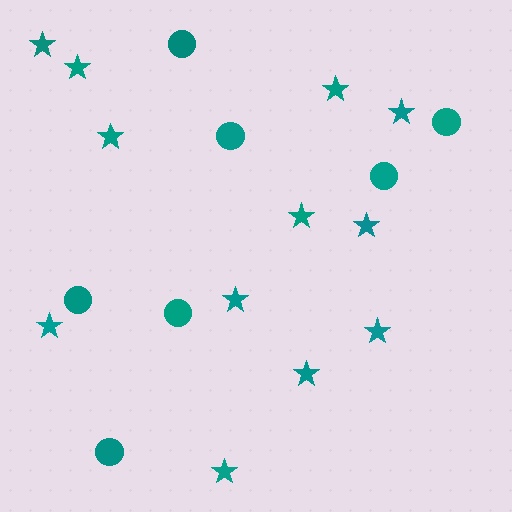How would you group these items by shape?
There are 2 groups: one group of stars (12) and one group of circles (7).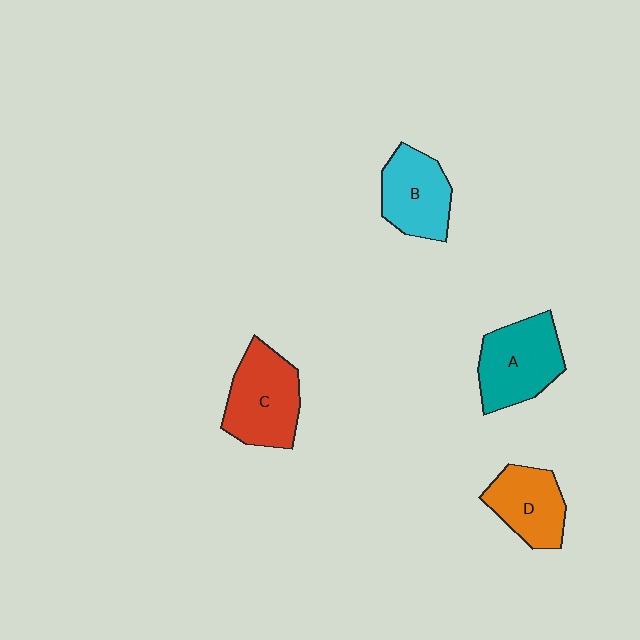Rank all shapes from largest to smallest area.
From largest to smallest: C (red), A (teal), B (cyan), D (orange).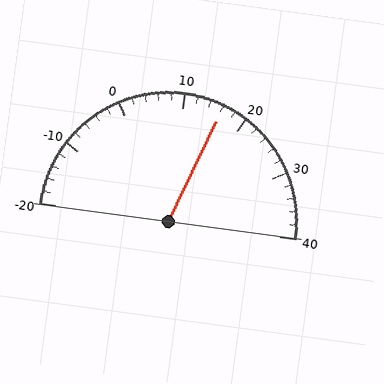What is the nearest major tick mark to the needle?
The nearest major tick mark is 20.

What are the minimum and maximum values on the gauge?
The gauge ranges from -20 to 40.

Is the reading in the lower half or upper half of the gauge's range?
The reading is in the upper half of the range (-20 to 40).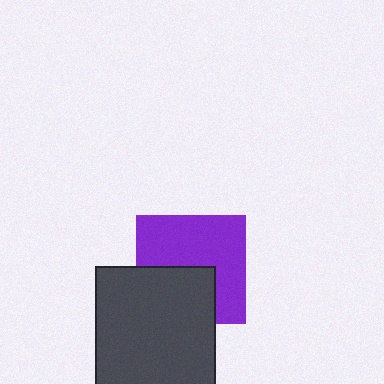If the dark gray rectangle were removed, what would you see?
You would see the complete purple square.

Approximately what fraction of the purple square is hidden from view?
Roughly 39% of the purple square is hidden behind the dark gray rectangle.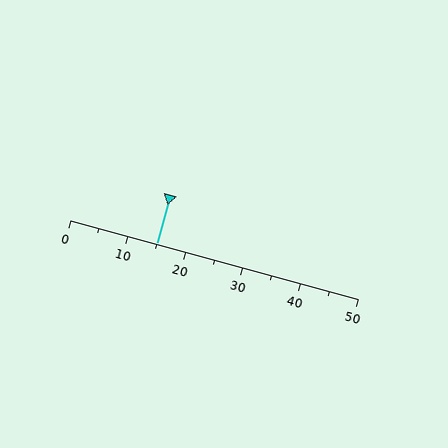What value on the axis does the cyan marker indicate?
The marker indicates approximately 15.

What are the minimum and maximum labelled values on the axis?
The axis runs from 0 to 50.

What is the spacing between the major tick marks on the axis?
The major ticks are spaced 10 apart.